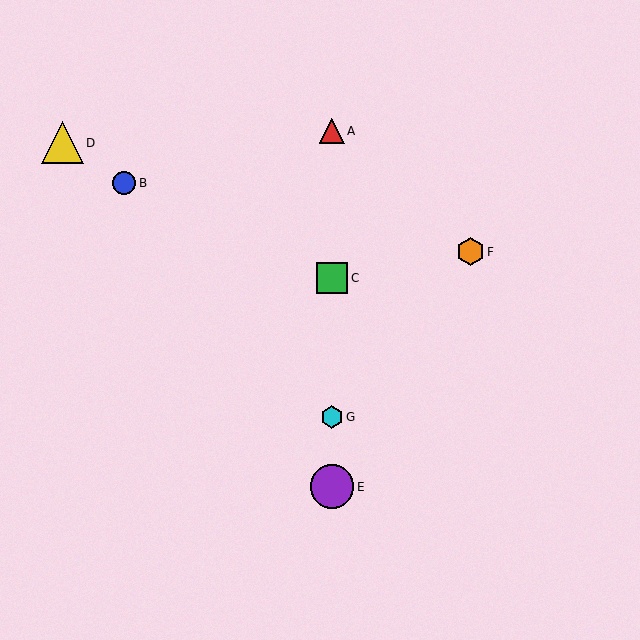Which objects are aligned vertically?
Objects A, C, E, G are aligned vertically.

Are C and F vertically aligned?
No, C is at x≈332 and F is at x≈470.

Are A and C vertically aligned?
Yes, both are at x≈332.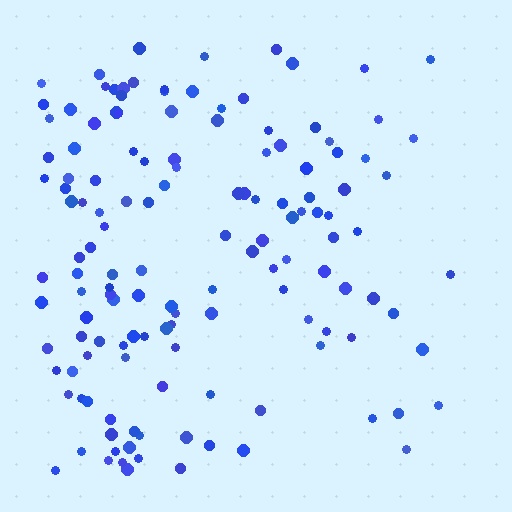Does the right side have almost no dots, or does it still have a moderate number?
Still a moderate number, just noticeably fewer than the left.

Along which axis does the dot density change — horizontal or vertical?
Horizontal.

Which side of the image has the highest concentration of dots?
The left.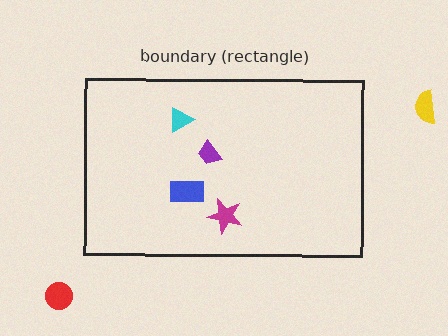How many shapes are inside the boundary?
4 inside, 2 outside.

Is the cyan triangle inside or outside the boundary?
Inside.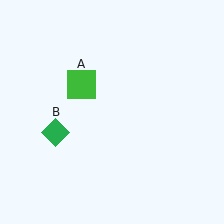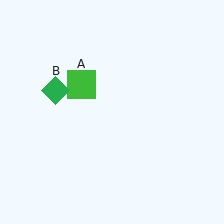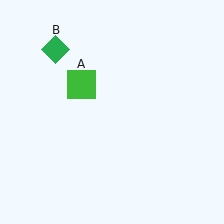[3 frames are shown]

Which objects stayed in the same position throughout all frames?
Green square (object A) remained stationary.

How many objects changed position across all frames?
1 object changed position: green diamond (object B).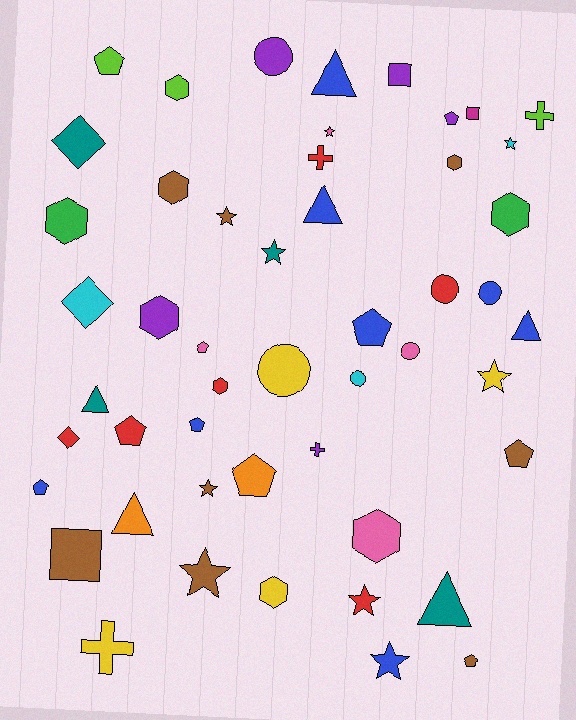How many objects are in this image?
There are 50 objects.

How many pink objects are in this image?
There are 4 pink objects.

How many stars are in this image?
There are 9 stars.